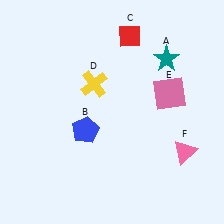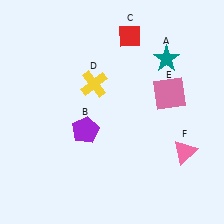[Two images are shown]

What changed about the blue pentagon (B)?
In Image 1, B is blue. In Image 2, it changed to purple.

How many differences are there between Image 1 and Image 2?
There is 1 difference between the two images.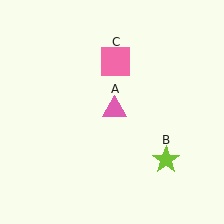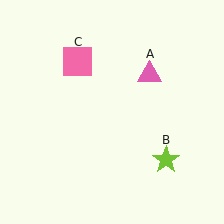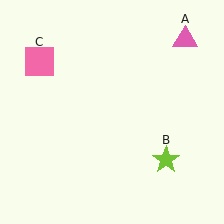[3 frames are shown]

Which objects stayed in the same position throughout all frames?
Lime star (object B) remained stationary.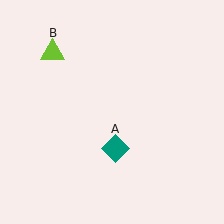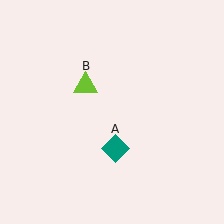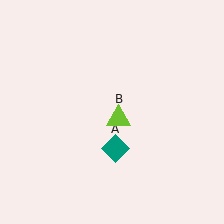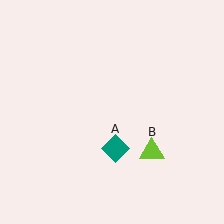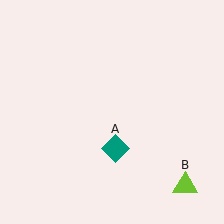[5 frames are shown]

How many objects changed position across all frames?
1 object changed position: lime triangle (object B).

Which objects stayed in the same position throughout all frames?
Teal diamond (object A) remained stationary.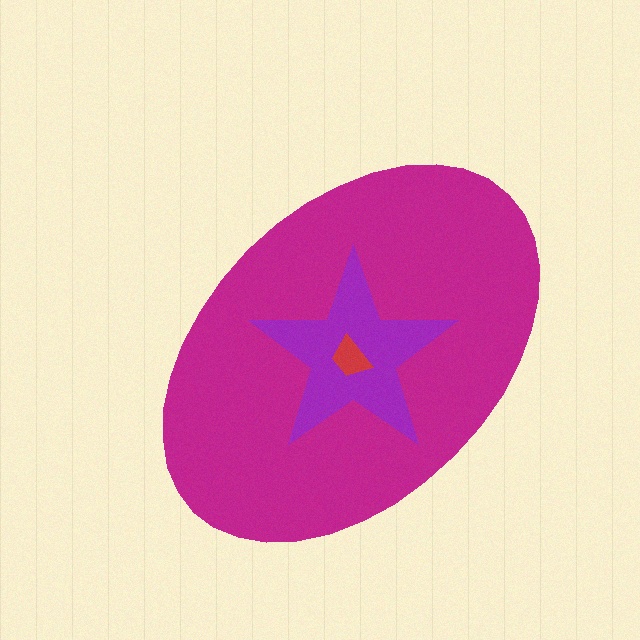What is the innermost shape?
The red trapezoid.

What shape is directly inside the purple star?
The red trapezoid.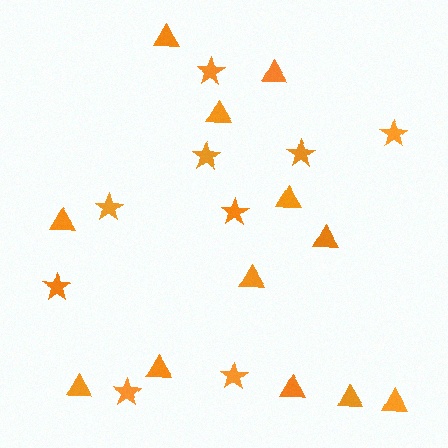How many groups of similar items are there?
There are 2 groups: one group of triangles (12) and one group of stars (9).